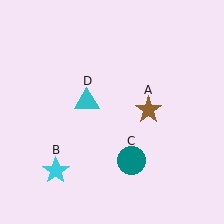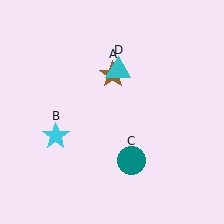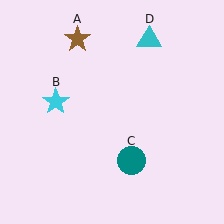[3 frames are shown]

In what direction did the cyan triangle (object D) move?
The cyan triangle (object D) moved up and to the right.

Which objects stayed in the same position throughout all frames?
Teal circle (object C) remained stationary.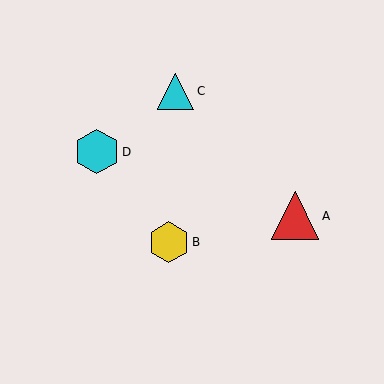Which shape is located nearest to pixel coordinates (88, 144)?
The cyan hexagon (labeled D) at (97, 152) is nearest to that location.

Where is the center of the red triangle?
The center of the red triangle is at (295, 216).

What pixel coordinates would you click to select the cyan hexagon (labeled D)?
Click at (97, 152) to select the cyan hexagon D.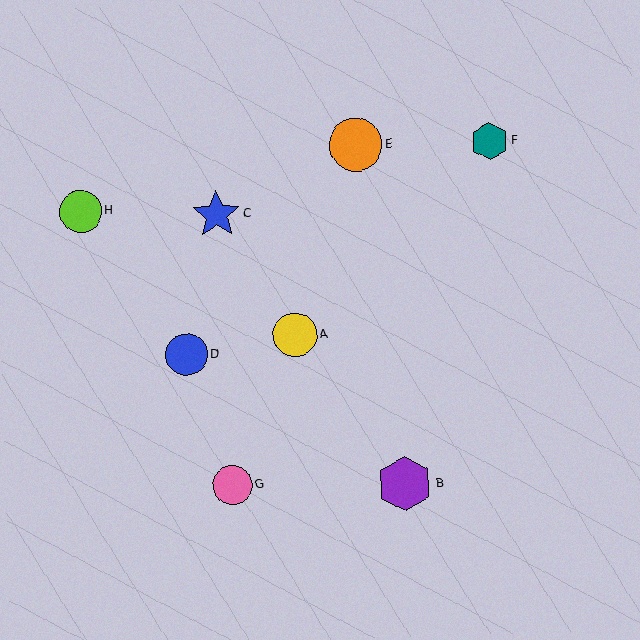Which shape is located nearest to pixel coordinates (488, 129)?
The teal hexagon (labeled F) at (490, 141) is nearest to that location.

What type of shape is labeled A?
Shape A is a yellow circle.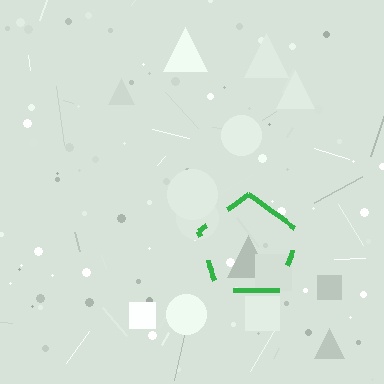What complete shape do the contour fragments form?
The contour fragments form a pentagon.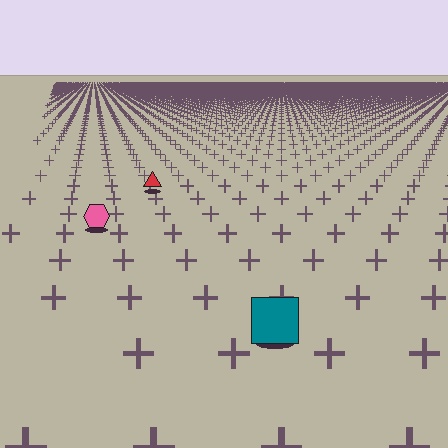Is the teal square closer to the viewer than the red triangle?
Yes. The teal square is closer — you can tell from the texture gradient: the ground texture is coarser near it.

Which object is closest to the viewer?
The teal square is closest. The texture marks near it are larger and more spread out.